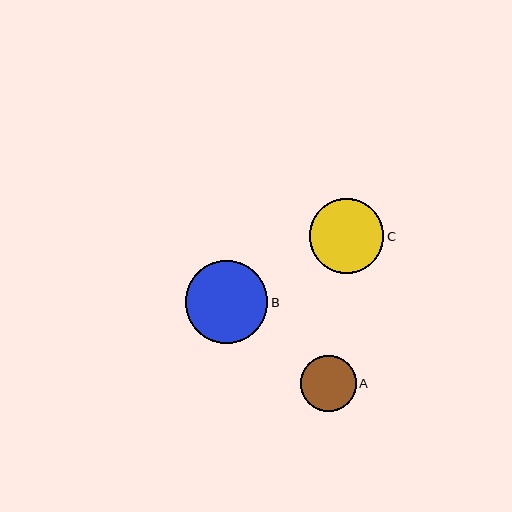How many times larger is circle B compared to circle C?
Circle B is approximately 1.1 times the size of circle C.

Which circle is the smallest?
Circle A is the smallest with a size of approximately 56 pixels.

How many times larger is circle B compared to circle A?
Circle B is approximately 1.5 times the size of circle A.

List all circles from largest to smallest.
From largest to smallest: B, C, A.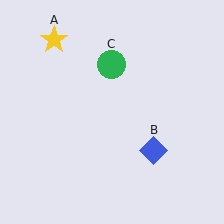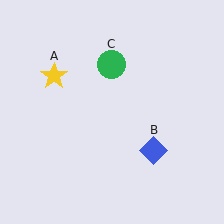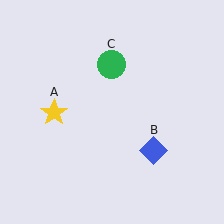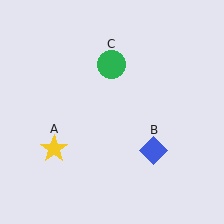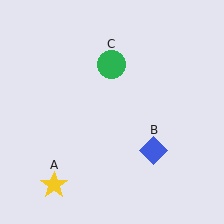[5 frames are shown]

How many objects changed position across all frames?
1 object changed position: yellow star (object A).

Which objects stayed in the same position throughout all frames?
Blue diamond (object B) and green circle (object C) remained stationary.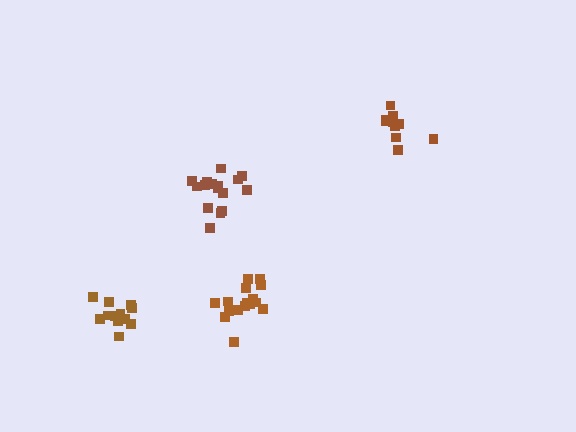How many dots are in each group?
Group 1: 10 dots, Group 2: 12 dots, Group 3: 16 dots, Group 4: 16 dots (54 total).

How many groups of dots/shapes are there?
There are 4 groups.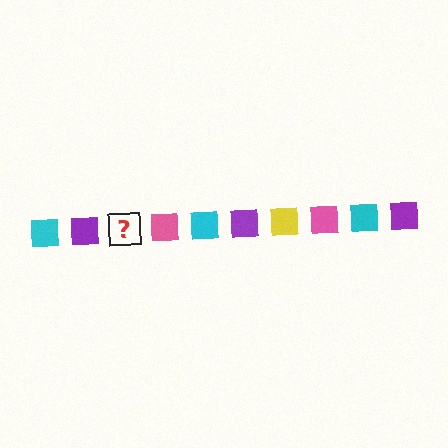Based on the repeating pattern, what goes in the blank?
The blank should be a yellow square.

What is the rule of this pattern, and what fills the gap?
The rule is that the pattern cycles through cyan, purple, yellow, pink squares. The gap should be filled with a yellow square.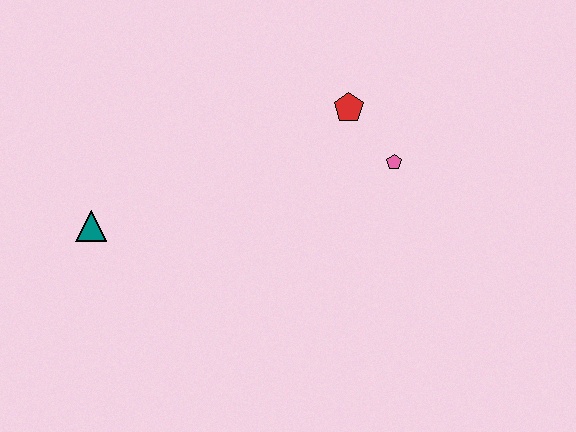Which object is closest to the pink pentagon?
The red pentagon is closest to the pink pentagon.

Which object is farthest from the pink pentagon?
The teal triangle is farthest from the pink pentagon.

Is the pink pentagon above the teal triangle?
Yes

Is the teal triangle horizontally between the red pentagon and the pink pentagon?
No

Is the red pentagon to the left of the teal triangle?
No